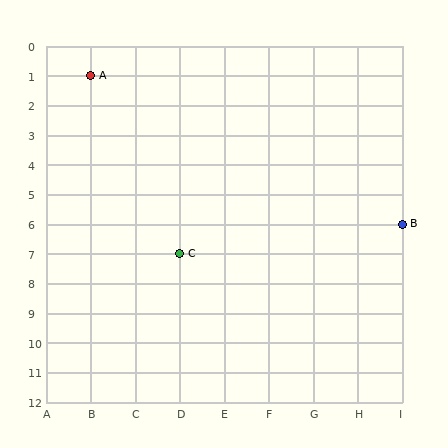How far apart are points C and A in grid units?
Points C and A are 2 columns and 6 rows apart (about 6.3 grid units diagonally).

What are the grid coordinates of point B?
Point B is at grid coordinates (I, 6).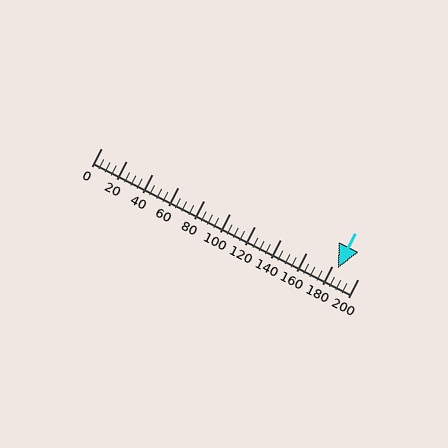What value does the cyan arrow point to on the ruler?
The cyan arrow points to approximately 184.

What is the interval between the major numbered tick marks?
The major tick marks are spaced 20 units apart.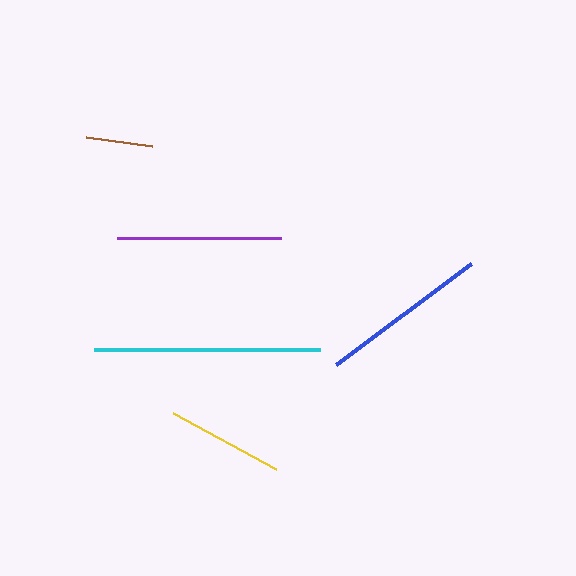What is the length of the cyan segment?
The cyan segment is approximately 227 pixels long.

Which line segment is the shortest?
The brown line is the shortest at approximately 66 pixels.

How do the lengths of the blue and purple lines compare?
The blue and purple lines are approximately the same length.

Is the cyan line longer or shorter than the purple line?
The cyan line is longer than the purple line.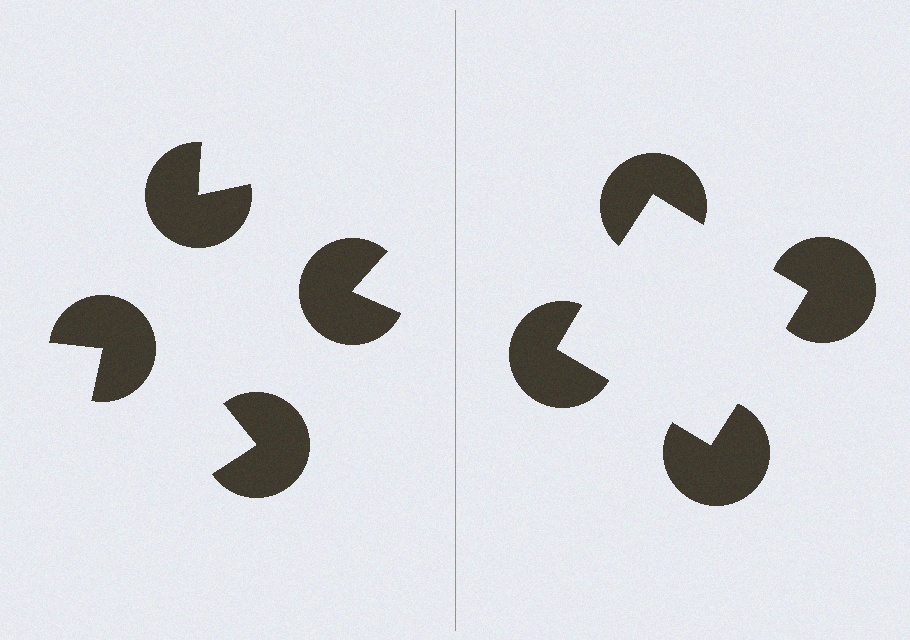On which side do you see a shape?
An illusory square appears on the right side. On the left side the wedge cuts are rotated, so no coherent shape forms.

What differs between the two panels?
The pac-man discs are positioned identically on both sides; only the wedge orientations differ. On the right they align to a square; on the left they are misaligned.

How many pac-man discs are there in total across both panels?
8 — 4 on each side.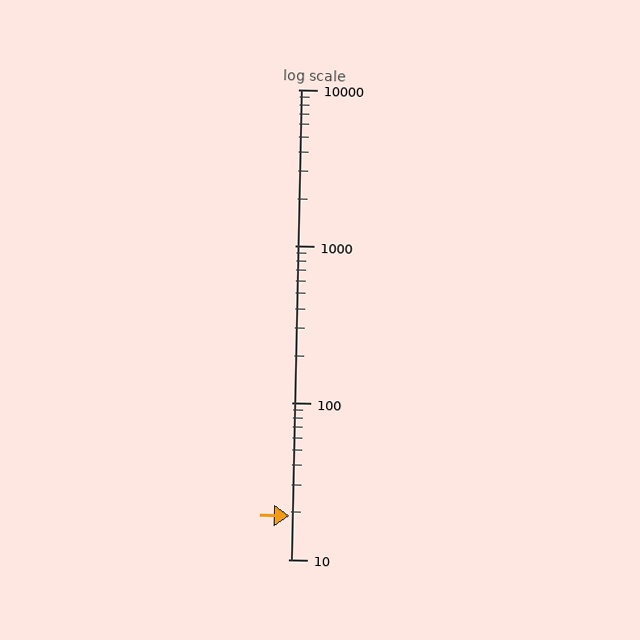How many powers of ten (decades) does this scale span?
The scale spans 3 decades, from 10 to 10000.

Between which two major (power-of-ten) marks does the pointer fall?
The pointer is between 10 and 100.